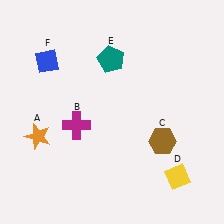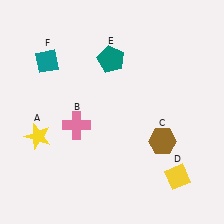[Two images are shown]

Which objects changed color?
A changed from orange to yellow. B changed from magenta to pink. F changed from blue to teal.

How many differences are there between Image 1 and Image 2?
There are 3 differences between the two images.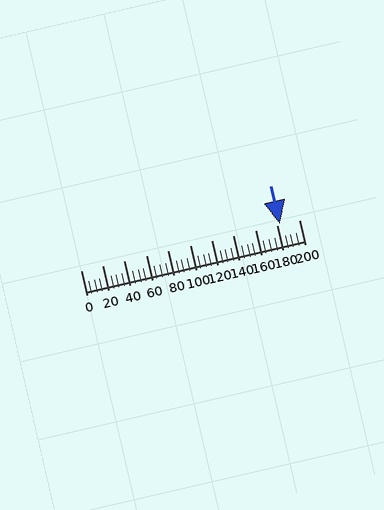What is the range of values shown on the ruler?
The ruler shows values from 0 to 200.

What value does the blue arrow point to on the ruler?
The blue arrow points to approximately 183.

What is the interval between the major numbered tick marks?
The major tick marks are spaced 20 units apart.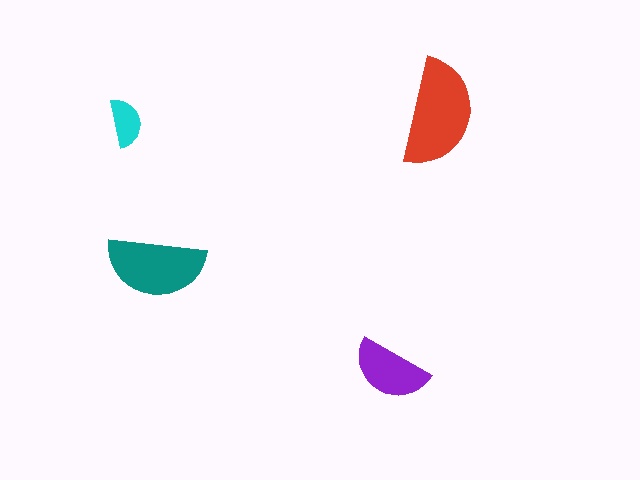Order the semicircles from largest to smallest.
the red one, the teal one, the purple one, the cyan one.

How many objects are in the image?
There are 4 objects in the image.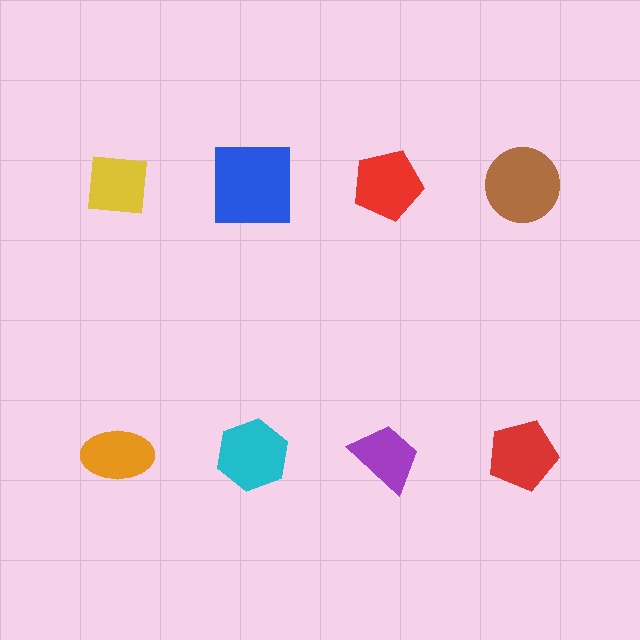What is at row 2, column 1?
An orange ellipse.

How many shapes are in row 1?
4 shapes.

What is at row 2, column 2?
A cyan hexagon.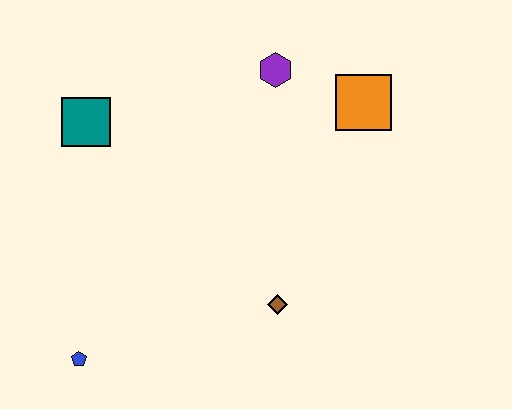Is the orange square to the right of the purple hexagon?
Yes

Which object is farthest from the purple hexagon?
The blue pentagon is farthest from the purple hexagon.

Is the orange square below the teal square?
No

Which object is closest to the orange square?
The purple hexagon is closest to the orange square.